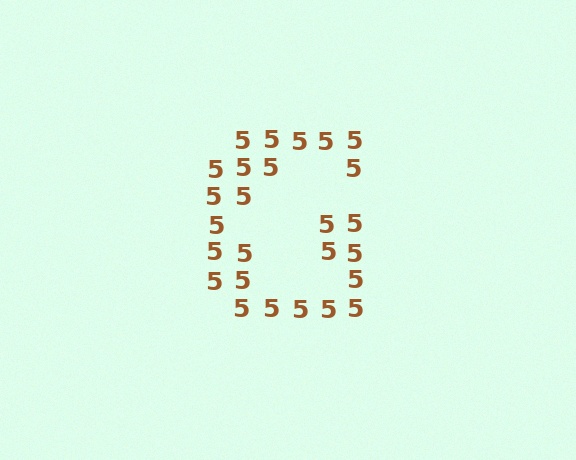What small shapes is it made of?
It is made of small digit 5's.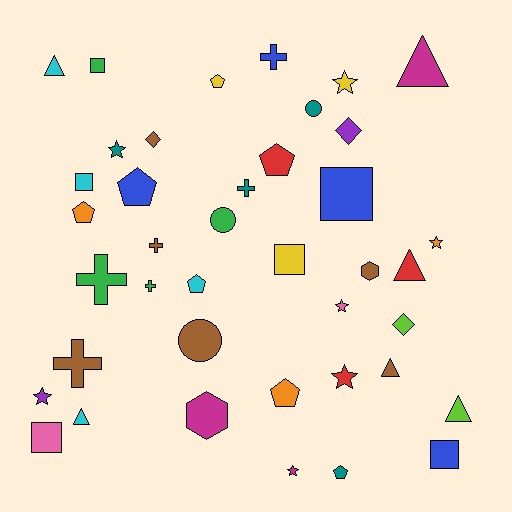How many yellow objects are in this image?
There are 3 yellow objects.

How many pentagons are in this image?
There are 7 pentagons.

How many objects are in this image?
There are 40 objects.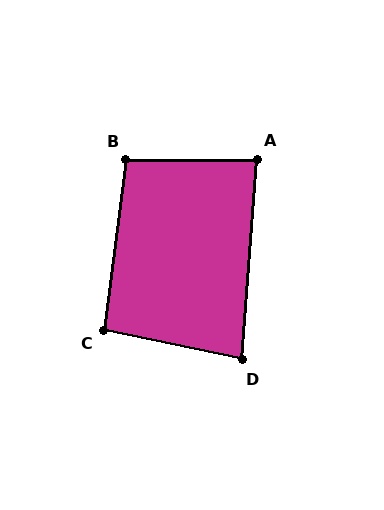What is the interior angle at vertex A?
Approximately 85 degrees (approximately right).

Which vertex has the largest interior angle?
B, at approximately 98 degrees.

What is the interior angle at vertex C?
Approximately 95 degrees (approximately right).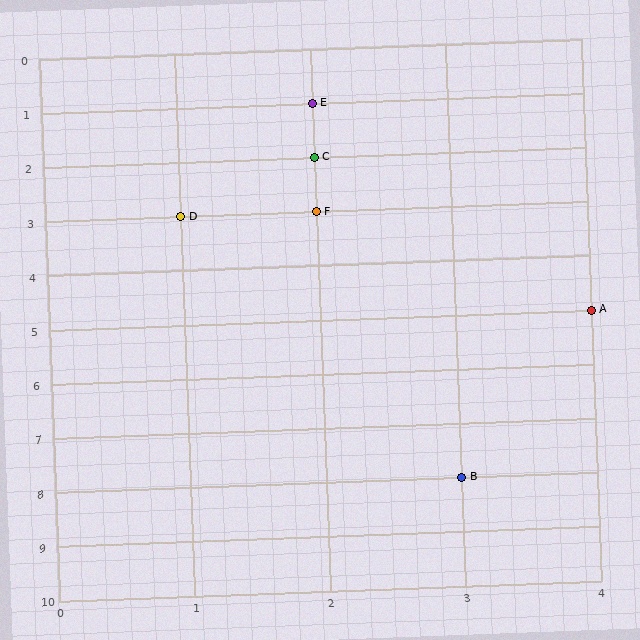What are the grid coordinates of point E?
Point E is at grid coordinates (2, 1).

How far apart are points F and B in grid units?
Points F and B are 1 column and 5 rows apart (about 5.1 grid units diagonally).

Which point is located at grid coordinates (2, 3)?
Point F is at (2, 3).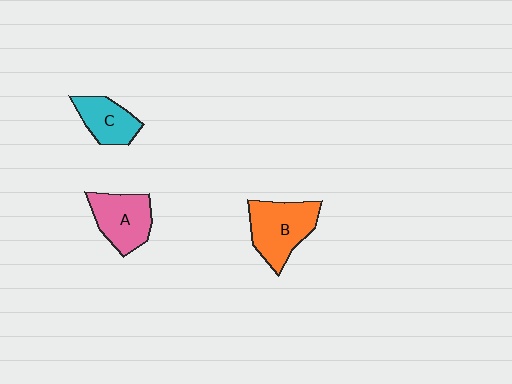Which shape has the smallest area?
Shape C (cyan).